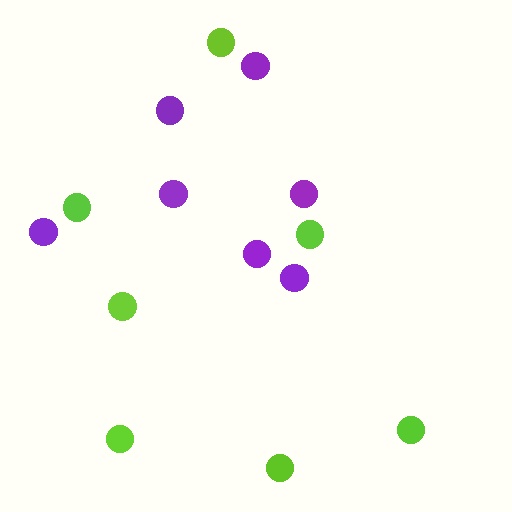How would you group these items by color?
There are 2 groups: one group of lime circles (7) and one group of purple circles (7).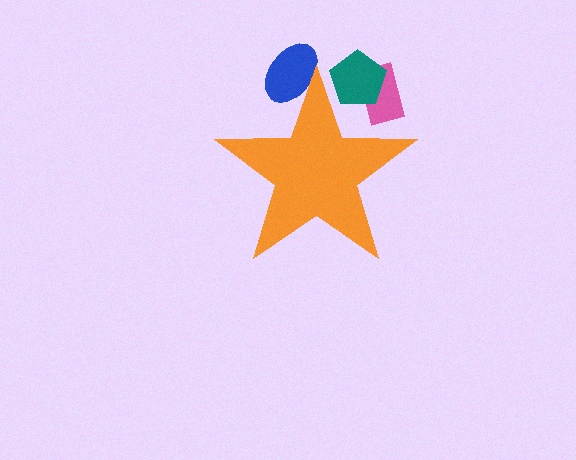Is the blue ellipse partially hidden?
Yes, the blue ellipse is partially hidden behind the orange star.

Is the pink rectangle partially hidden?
Yes, the pink rectangle is partially hidden behind the orange star.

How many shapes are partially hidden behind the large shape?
3 shapes are partially hidden.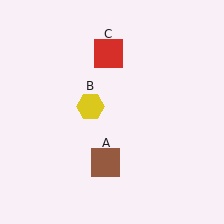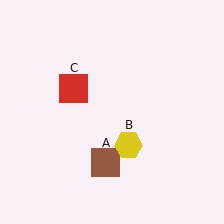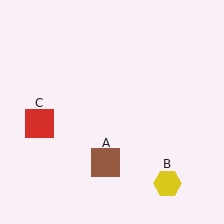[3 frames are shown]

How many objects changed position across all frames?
2 objects changed position: yellow hexagon (object B), red square (object C).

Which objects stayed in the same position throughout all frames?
Brown square (object A) remained stationary.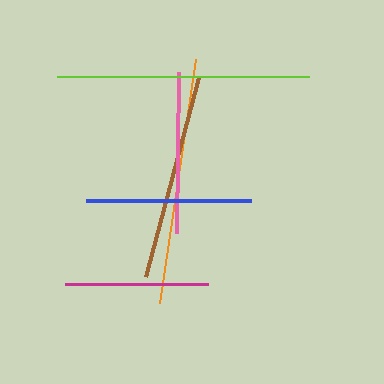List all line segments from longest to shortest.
From longest to shortest: lime, orange, brown, blue, pink, magenta.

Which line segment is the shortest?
The magenta line is the shortest at approximately 143 pixels.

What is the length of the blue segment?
The blue segment is approximately 164 pixels long.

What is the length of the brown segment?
The brown segment is approximately 206 pixels long.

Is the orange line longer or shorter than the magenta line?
The orange line is longer than the magenta line.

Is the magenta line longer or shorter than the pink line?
The pink line is longer than the magenta line.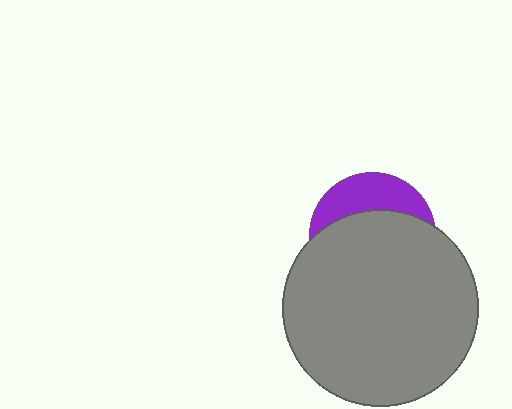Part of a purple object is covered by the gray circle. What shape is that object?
It is a circle.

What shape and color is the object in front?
The object in front is a gray circle.